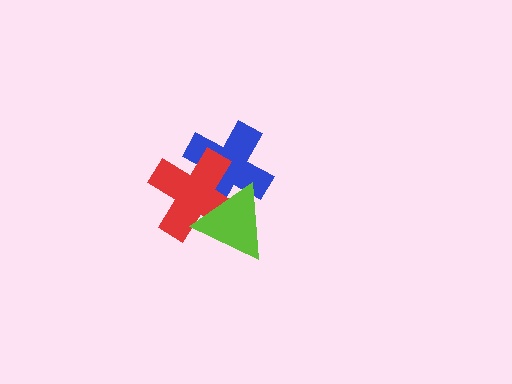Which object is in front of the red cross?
The lime triangle is in front of the red cross.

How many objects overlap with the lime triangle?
2 objects overlap with the lime triangle.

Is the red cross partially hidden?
Yes, it is partially covered by another shape.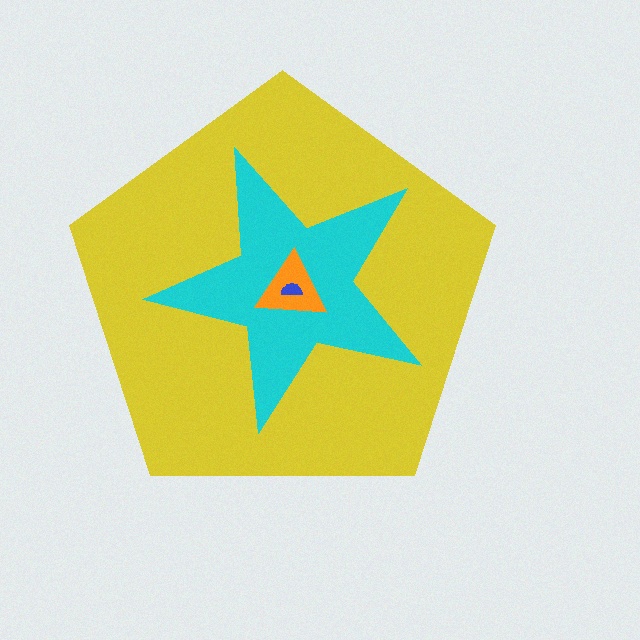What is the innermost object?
The blue semicircle.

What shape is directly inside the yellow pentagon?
The cyan star.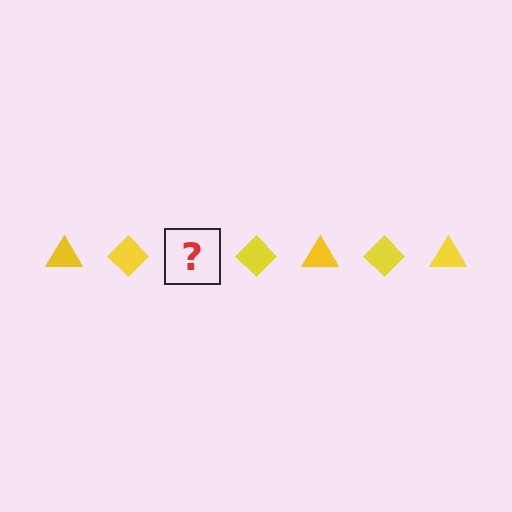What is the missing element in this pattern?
The missing element is a yellow triangle.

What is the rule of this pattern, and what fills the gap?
The rule is that the pattern cycles through triangle, diamond shapes in yellow. The gap should be filled with a yellow triangle.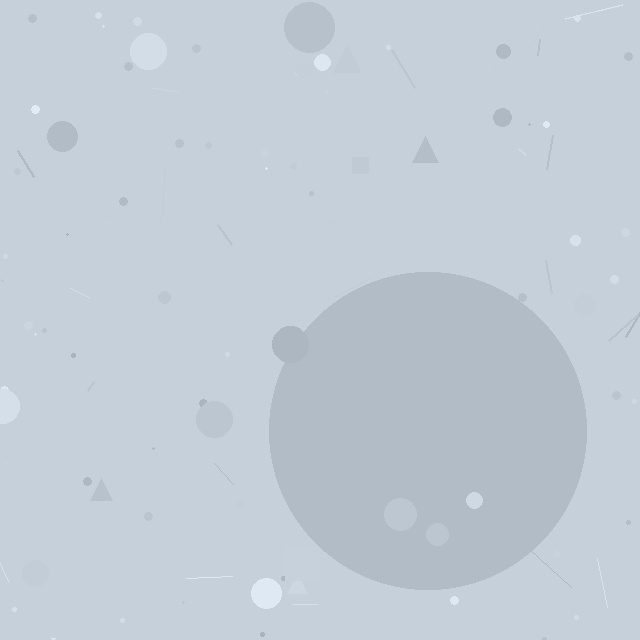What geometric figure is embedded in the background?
A circle is embedded in the background.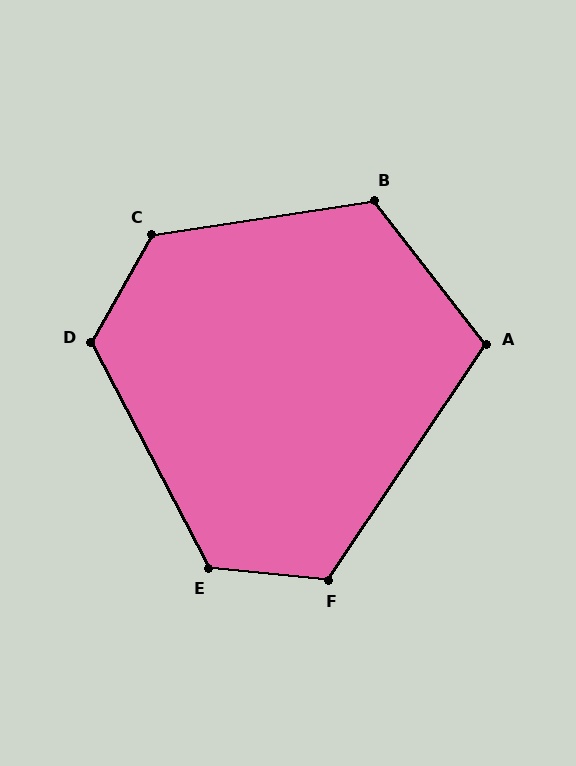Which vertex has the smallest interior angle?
A, at approximately 108 degrees.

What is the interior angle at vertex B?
Approximately 119 degrees (obtuse).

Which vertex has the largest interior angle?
C, at approximately 128 degrees.